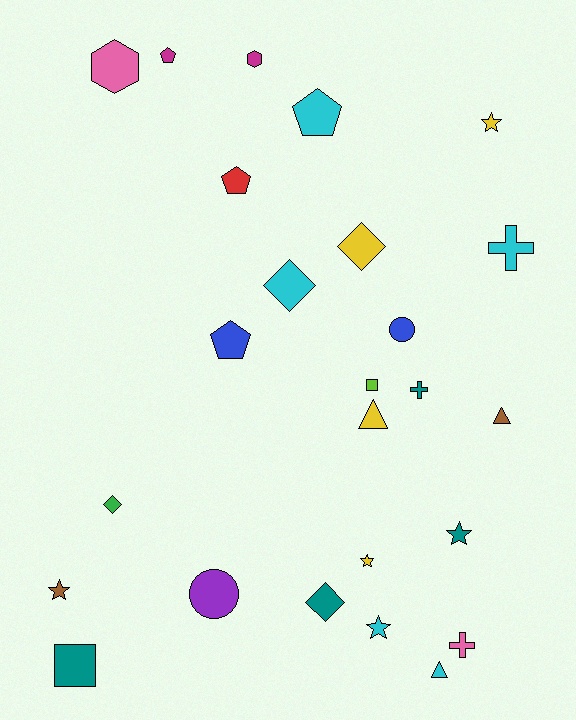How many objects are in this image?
There are 25 objects.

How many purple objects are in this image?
There is 1 purple object.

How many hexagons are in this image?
There are 2 hexagons.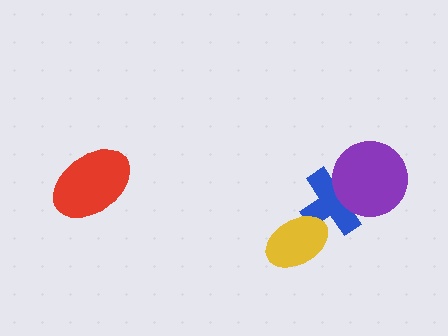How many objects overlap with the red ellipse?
0 objects overlap with the red ellipse.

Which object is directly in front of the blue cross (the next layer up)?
The yellow ellipse is directly in front of the blue cross.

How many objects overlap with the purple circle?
1 object overlaps with the purple circle.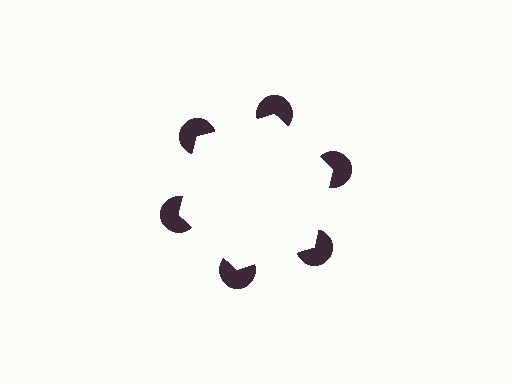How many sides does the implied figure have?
6 sides.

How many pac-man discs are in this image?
There are 6 — one at each vertex of the illusory hexagon.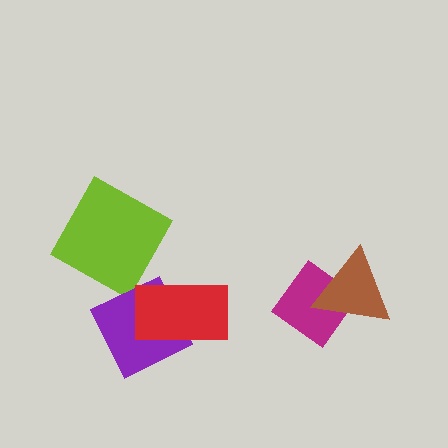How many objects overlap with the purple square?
1 object overlaps with the purple square.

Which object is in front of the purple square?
The red rectangle is in front of the purple square.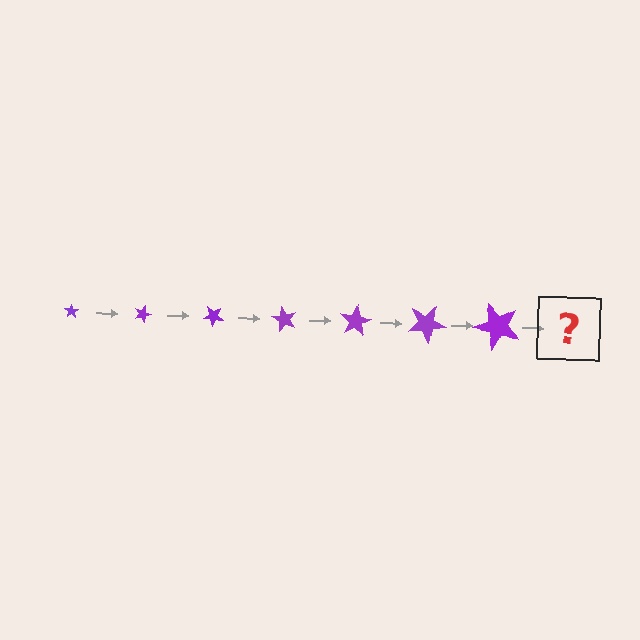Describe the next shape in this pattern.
It should be a star, larger than the previous one and rotated 140 degrees from the start.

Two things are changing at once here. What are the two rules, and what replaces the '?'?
The two rules are that the star grows larger each step and it rotates 20 degrees each step. The '?' should be a star, larger than the previous one and rotated 140 degrees from the start.